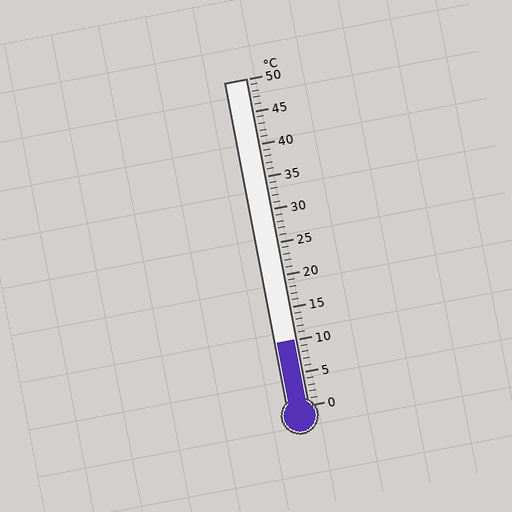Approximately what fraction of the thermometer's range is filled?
The thermometer is filled to approximately 20% of its range.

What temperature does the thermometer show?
The thermometer shows approximately 10°C.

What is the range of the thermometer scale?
The thermometer scale ranges from 0°C to 50°C.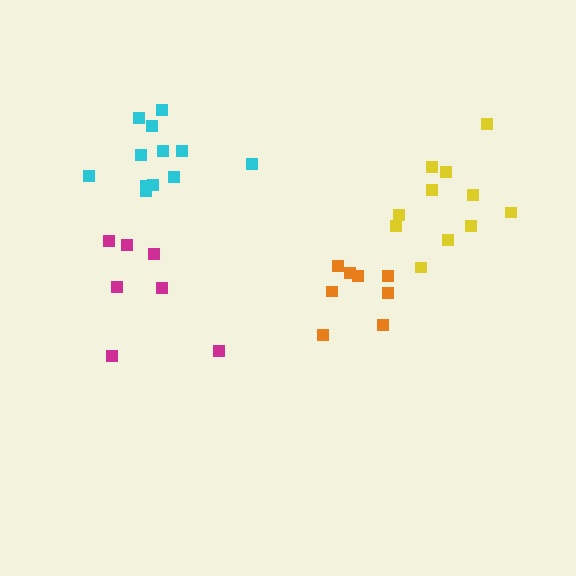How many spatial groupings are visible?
There are 4 spatial groupings.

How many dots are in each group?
Group 1: 11 dots, Group 2: 12 dots, Group 3: 7 dots, Group 4: 8 dots (38 total).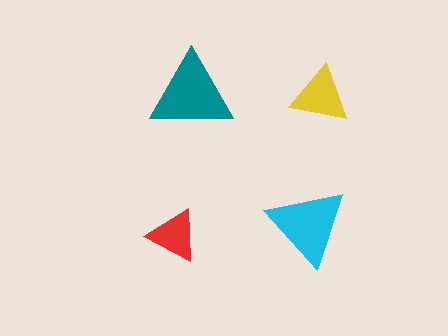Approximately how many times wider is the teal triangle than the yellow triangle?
About 1.5 times wider.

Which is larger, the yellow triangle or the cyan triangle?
The cyan one.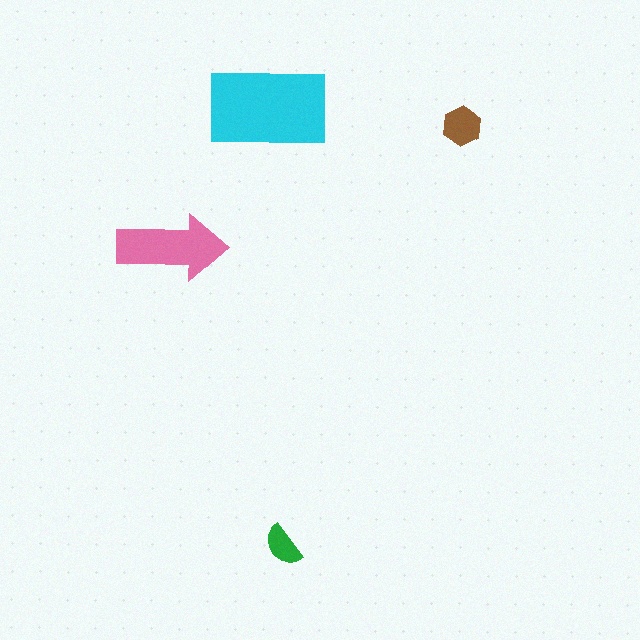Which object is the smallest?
The green semicircle.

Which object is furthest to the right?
The brown hexagon is rightmost.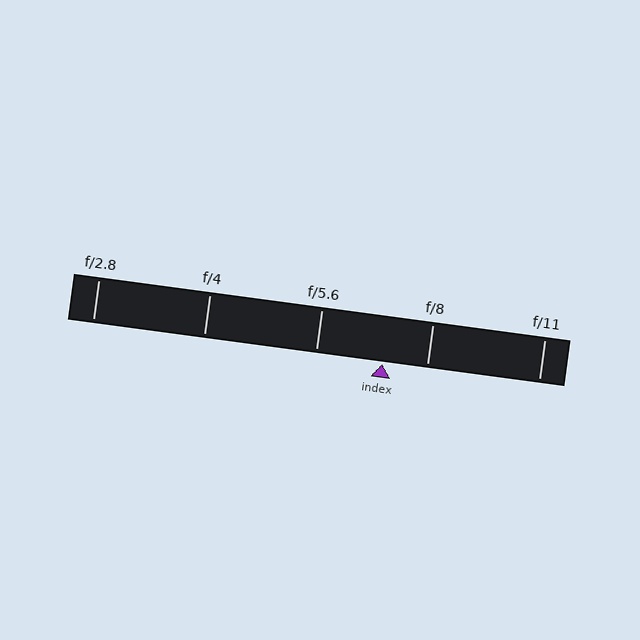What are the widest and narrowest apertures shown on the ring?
The widest aperture shown is f/2.8 and the narrowest is f/11.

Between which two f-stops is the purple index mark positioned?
The index mark is between f/5.6 and f/8.